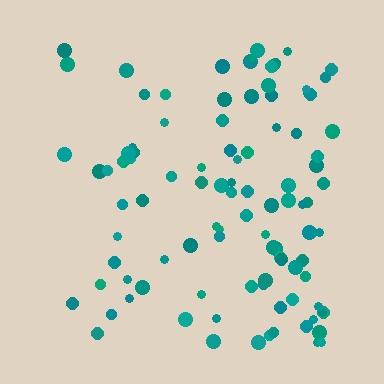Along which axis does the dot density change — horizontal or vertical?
Horizontal.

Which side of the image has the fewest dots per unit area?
The left.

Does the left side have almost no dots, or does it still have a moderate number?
Still a moderate number, just noticeably fewer than the right.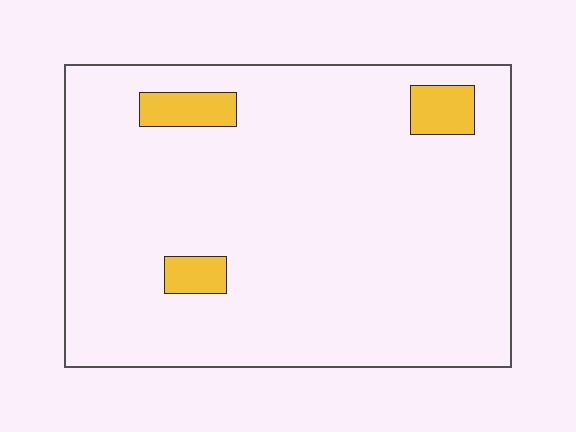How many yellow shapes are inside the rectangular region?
3.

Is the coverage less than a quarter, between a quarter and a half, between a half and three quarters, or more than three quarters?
Less than a quarter.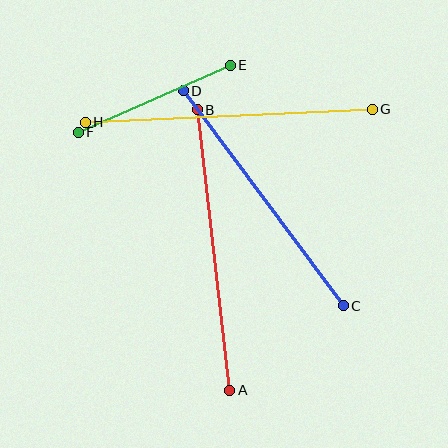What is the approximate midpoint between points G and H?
The midpoint is at approximately (229, 116) pixels.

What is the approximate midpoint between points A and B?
The midpoint is at approximately (214, 250) pixels.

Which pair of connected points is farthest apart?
Points G and H are farthest apart.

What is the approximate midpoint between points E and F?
The midpoint is at approximately (154, 99) pixels.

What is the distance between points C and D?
The distance is approximately 268 pixels.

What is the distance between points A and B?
The distance is approximately 282 pixels.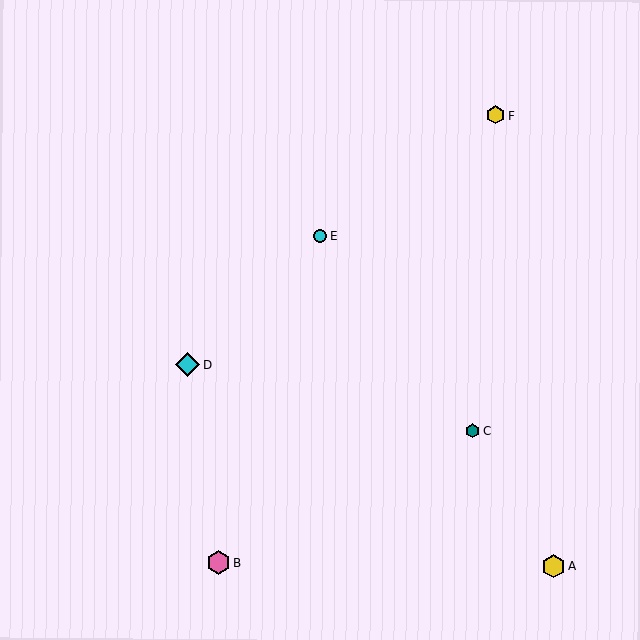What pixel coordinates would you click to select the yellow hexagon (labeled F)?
Click at (495, 115) to select the yellow hexagon F.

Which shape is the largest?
The cyan diamond (labeled D) is the largest.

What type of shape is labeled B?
Shape B is a pink hexagon.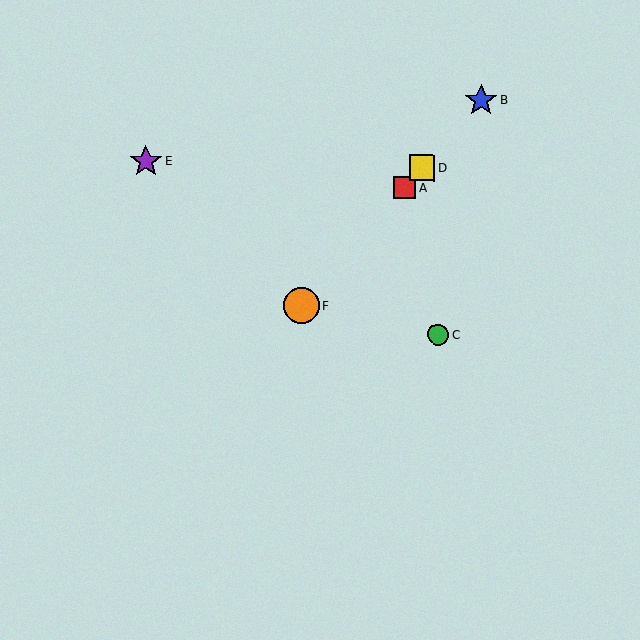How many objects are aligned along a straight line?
4 objects (A, B, D, F) are aligned along a straight line.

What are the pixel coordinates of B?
Object B is at (481, 100).